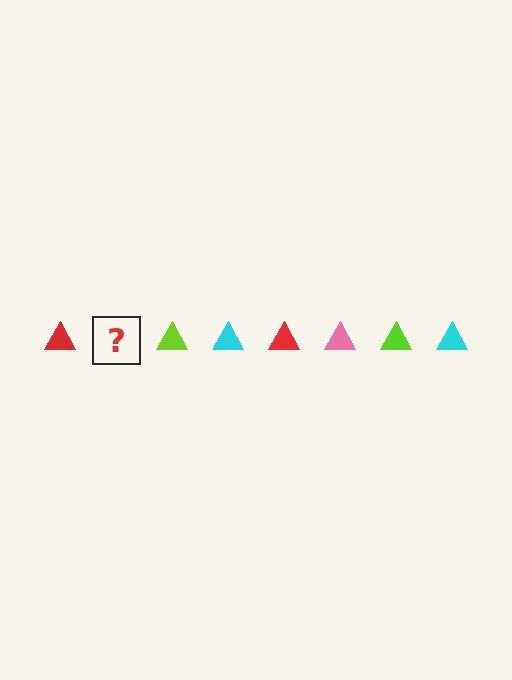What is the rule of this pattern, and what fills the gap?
The rule is that the pattern cycles through red, pink, lime, cyan triangles. The gap should be filled with a pink triangle.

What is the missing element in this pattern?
The missing element is a pink triangle.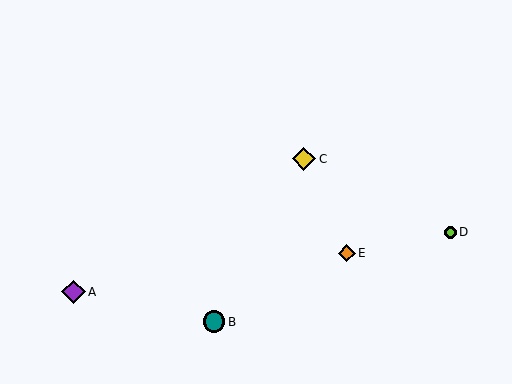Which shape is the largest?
The yellow diamond (labeled C) is the largest.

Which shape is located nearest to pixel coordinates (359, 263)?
The orange diamond (labeled E) at (347, 253) is nearest to that location.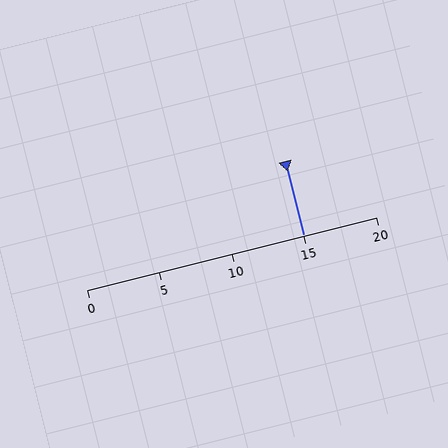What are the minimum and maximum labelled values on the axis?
The axis runs from 0 to 20.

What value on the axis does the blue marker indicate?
The marker indicates approximately 15.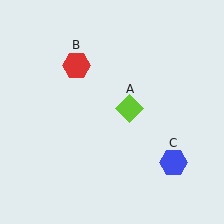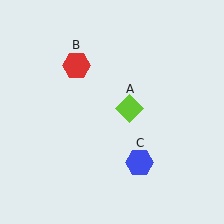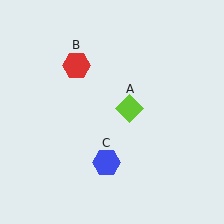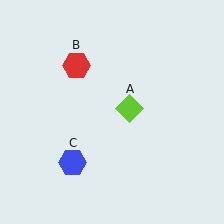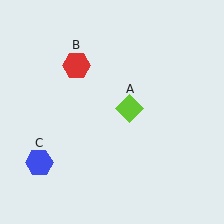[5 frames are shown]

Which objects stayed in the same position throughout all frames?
Lime diamond (object A) and red hexagon (object B) remained stationary.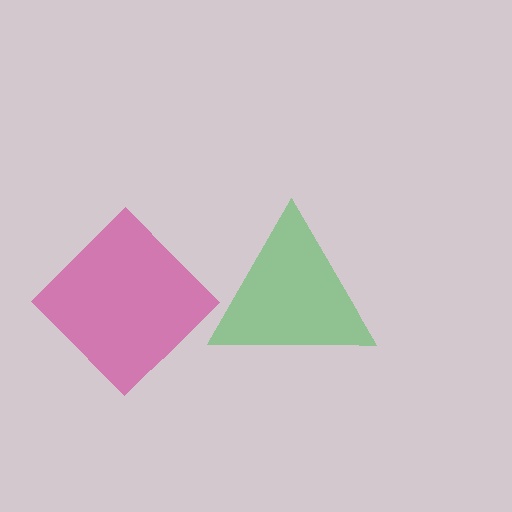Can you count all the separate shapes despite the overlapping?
Yes, there are 2 separate shapes.